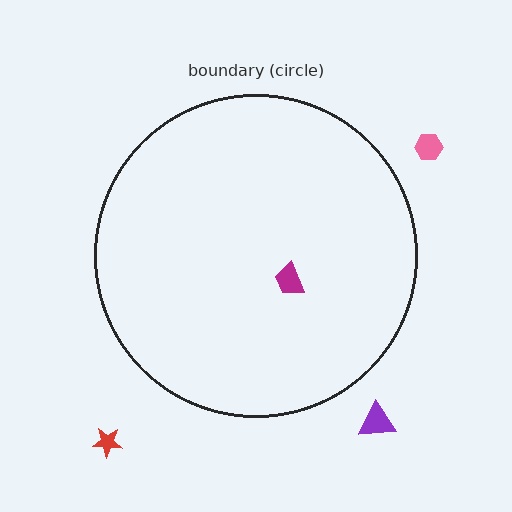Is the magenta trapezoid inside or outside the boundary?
Inside.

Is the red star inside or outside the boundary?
Outside.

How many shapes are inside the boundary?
1 inside, 3 outside.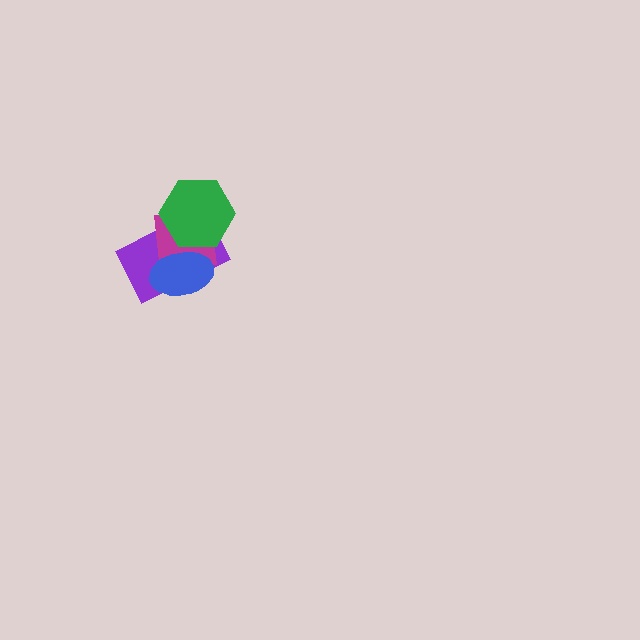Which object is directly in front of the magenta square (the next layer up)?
The blue ellipse is directly in front of the magenta square.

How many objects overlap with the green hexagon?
3 objects overlap with the green hexagon.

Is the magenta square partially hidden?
Yes, it is partially covered by another shape.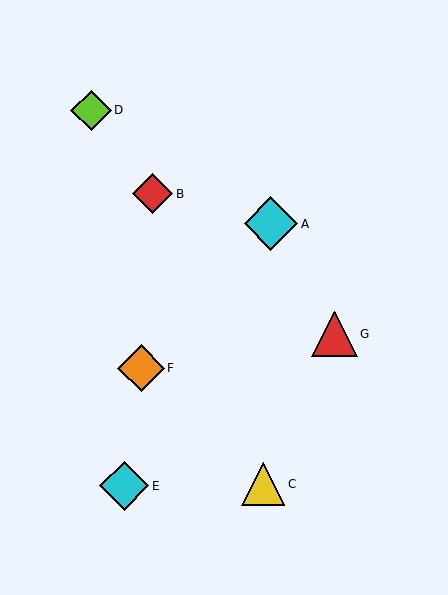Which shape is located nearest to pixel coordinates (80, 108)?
The lime diamond (labeled D) at (91, 110) is nearest to that location.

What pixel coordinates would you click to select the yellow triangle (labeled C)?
Click at (263, 484) to select the yellow triangle C.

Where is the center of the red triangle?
The center of the red triangle is at (334, 334).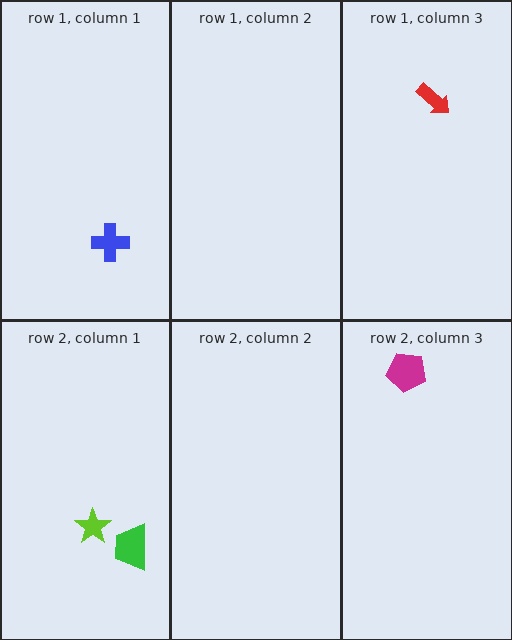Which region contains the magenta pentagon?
The row 2, column 3 region.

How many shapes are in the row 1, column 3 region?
1.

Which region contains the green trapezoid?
The row 2, column 1 region.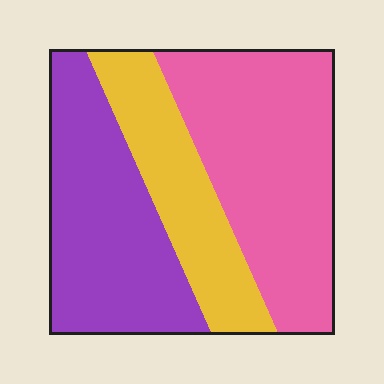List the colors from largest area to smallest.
From largest to smallest: pink, purple, yellow.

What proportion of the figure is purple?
Purple covers 35% of the figure.